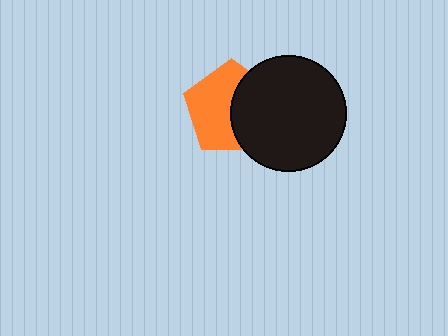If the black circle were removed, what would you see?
You would see the complete orange pentagon.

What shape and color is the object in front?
The object in front is a black circle.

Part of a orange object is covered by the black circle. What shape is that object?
It is a pentagon.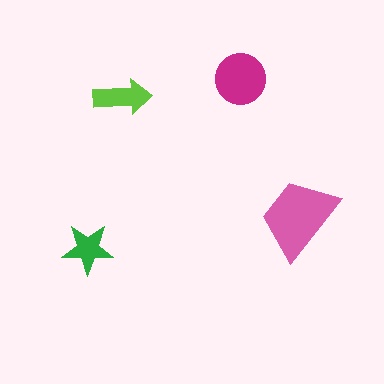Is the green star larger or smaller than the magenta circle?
Smaller.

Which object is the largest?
The pink trapezoid.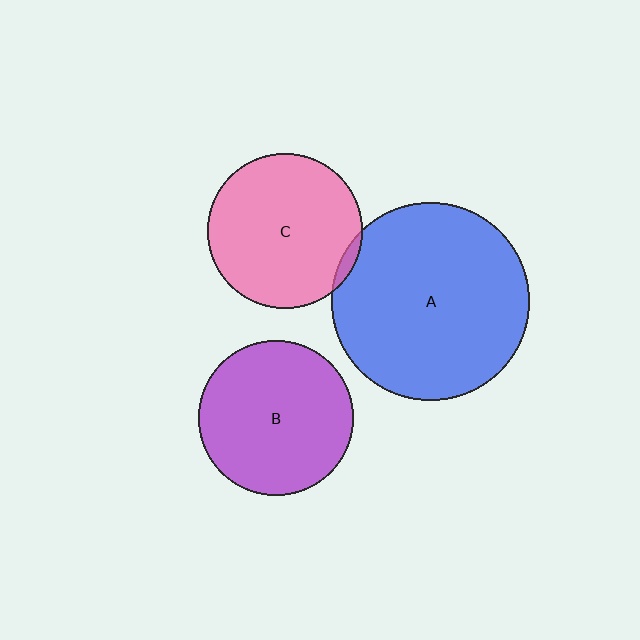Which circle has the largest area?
Circle A (blue).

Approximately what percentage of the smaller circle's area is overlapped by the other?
Approximately 5%.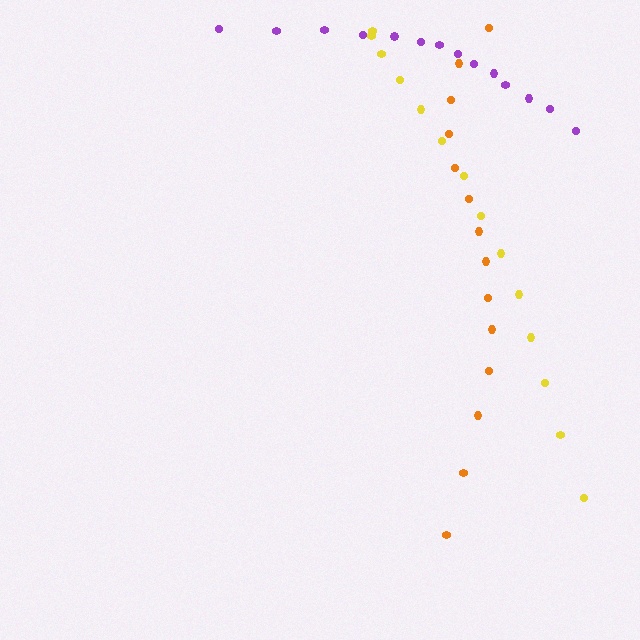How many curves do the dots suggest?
There are 3 distinct paths.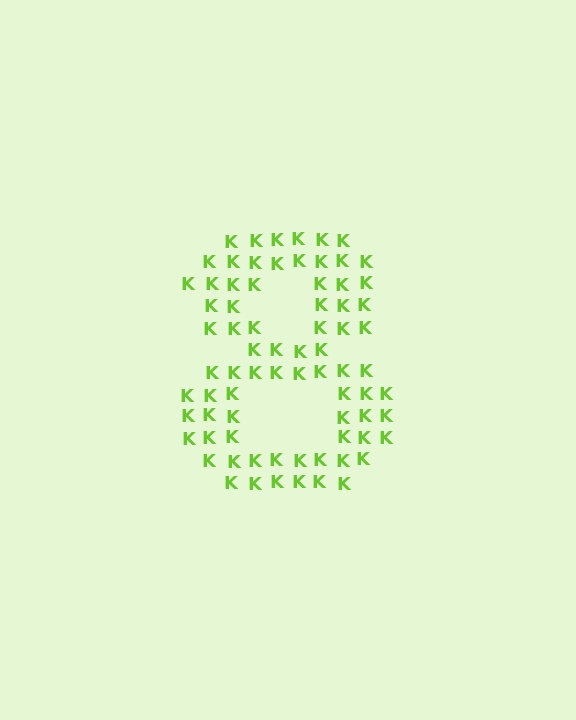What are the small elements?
The small elements are letter K's.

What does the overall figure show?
The overall figure shows the digit 8.